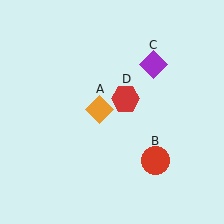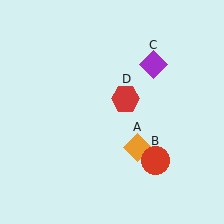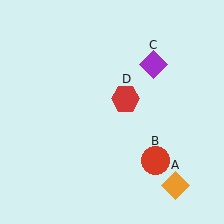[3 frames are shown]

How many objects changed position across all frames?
1 object changed position: orange diamond (object A).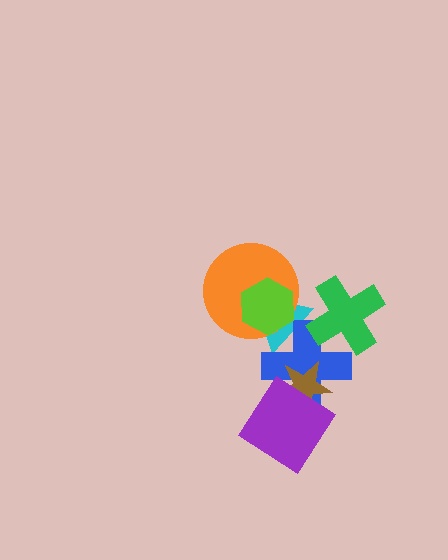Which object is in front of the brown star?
The purple diamond is in front of the brown star.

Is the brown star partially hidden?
Yes, it is partially covered by another shape.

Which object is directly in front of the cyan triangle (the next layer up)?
The orange circle is directly in front of the cyan triangle.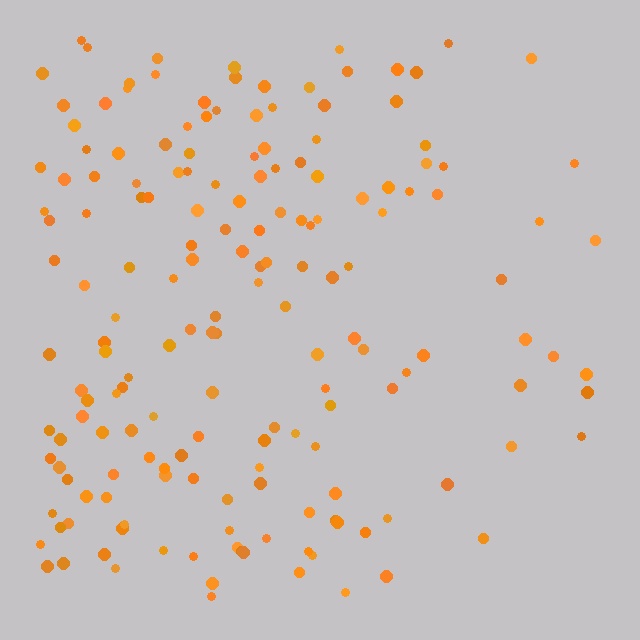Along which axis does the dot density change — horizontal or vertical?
Horizontal.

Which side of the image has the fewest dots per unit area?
The right.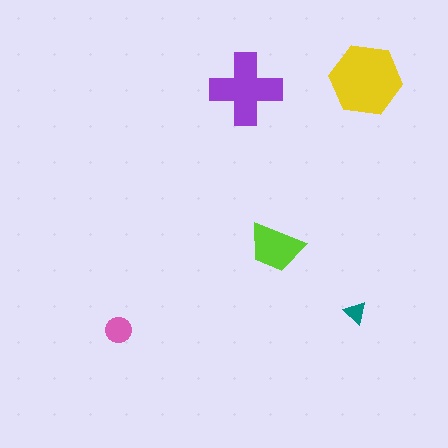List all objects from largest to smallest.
The yellow hexagon, the purple cross, the lime trapezoid, the pink circle, the teal triangle.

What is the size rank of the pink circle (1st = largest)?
4th.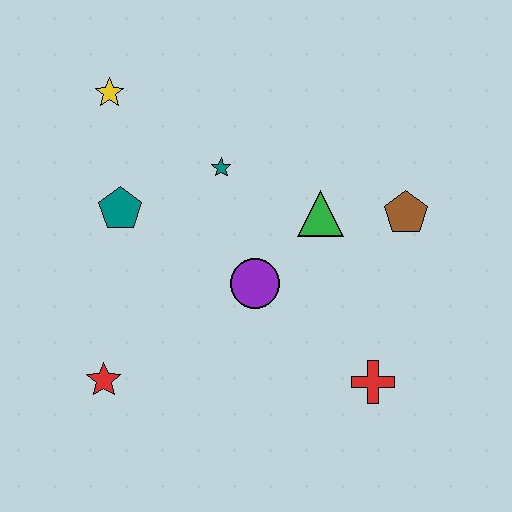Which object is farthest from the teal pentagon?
The red cross is farthest from the teal pentagon.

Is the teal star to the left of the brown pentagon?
Yes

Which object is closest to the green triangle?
The brown pentagon is closest to the green triangle.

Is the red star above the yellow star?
No